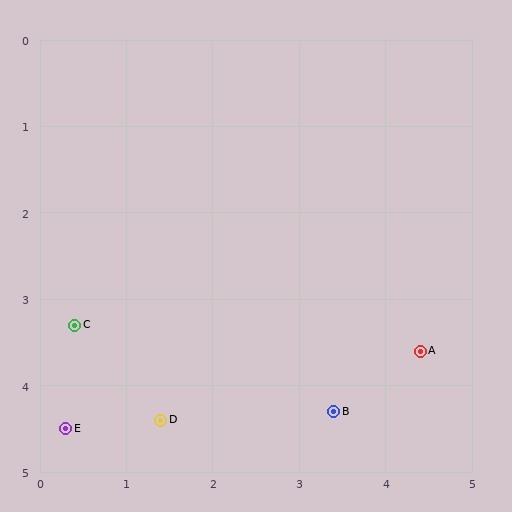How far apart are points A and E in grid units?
Points A and E are about 4.2 grid units apart.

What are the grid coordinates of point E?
Point E is at approximately (0.3, 4.5).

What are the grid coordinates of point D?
Point D is at approximately (1.4, 4.4).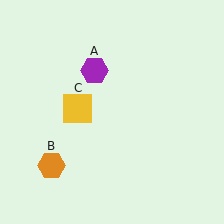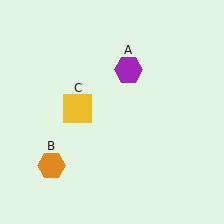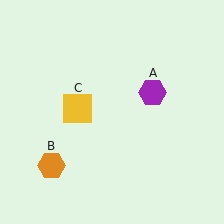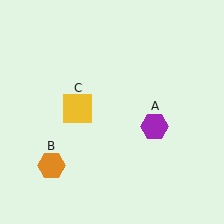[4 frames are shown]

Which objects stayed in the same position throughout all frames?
Orange hexagon (object B) and yellow square (object C) remained stationary.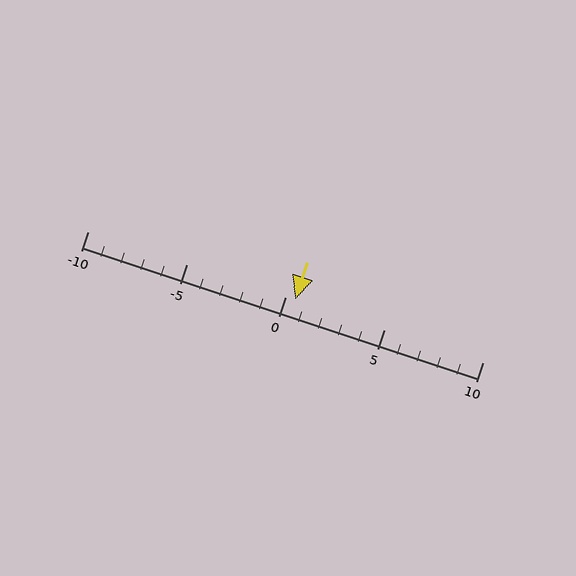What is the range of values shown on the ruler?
The ruler shows values from -10 to 10.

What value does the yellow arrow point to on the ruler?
The yellow arrow points to approximately 0.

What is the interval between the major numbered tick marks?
The major tick marks are spaced 5 units apart.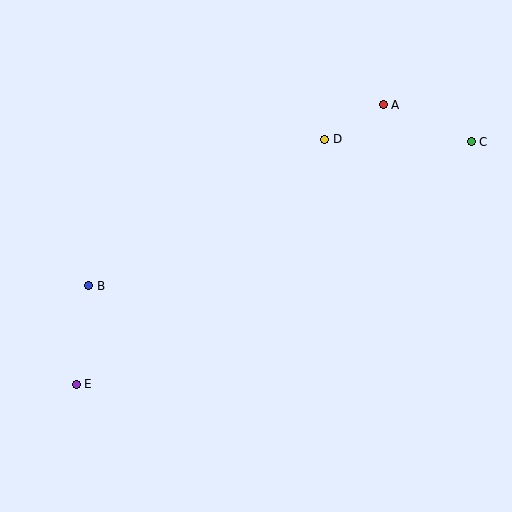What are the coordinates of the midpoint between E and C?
The midpoint between E and C is at (274, 263).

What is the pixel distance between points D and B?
The distance between D and B is 278 pixels.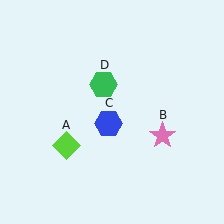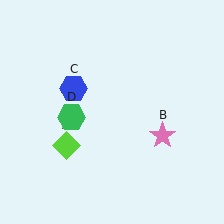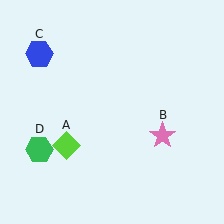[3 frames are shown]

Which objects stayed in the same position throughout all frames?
Lime diamond (object A) and pink star (object B) remained stationary.